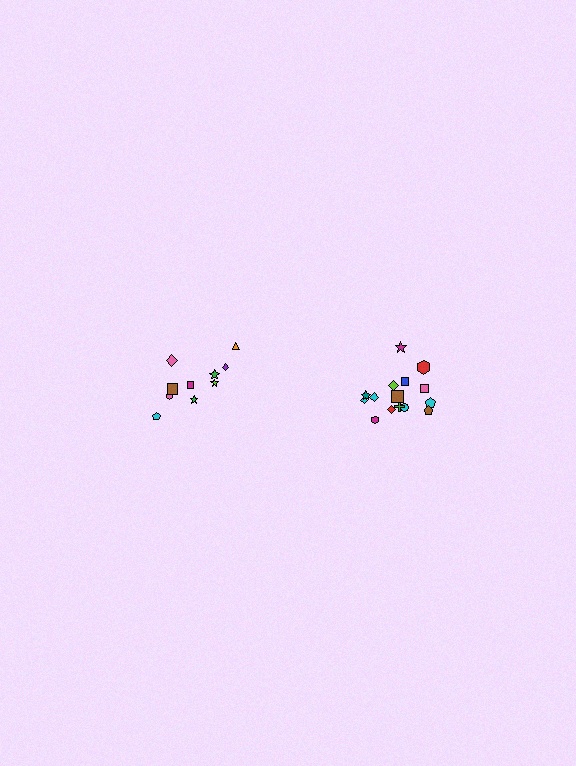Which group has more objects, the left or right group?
The right group.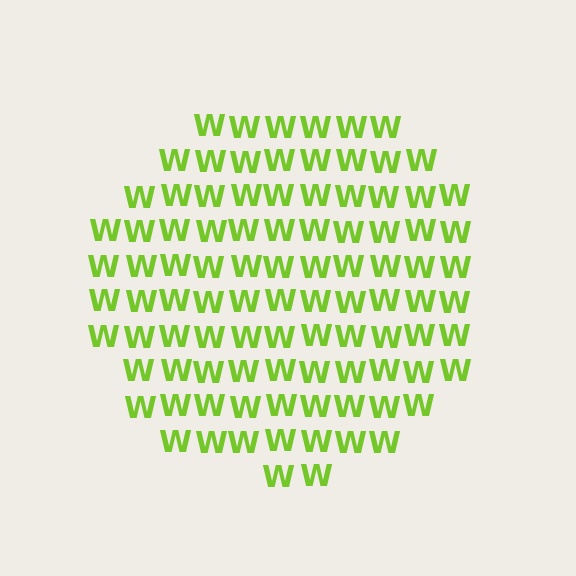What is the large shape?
The large shape is a circle.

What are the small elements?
The small elements are letter W's.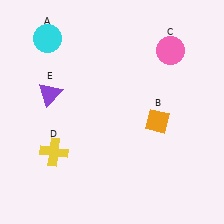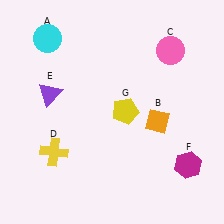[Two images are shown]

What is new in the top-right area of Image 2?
A yellow pentagon (G) was added in the top-right area of Image 2.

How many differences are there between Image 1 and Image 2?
There are 2 differences between the two images.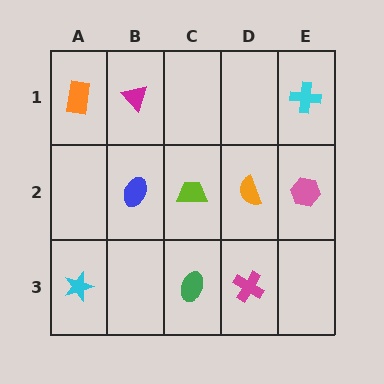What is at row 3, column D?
A magenta cross.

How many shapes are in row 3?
3 shapes.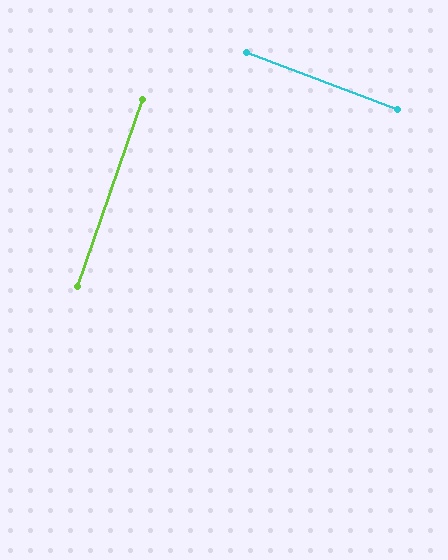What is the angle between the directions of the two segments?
Approximately 89 degrees.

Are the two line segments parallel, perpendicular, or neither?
Perpendicular — they meet at approximately 89°.